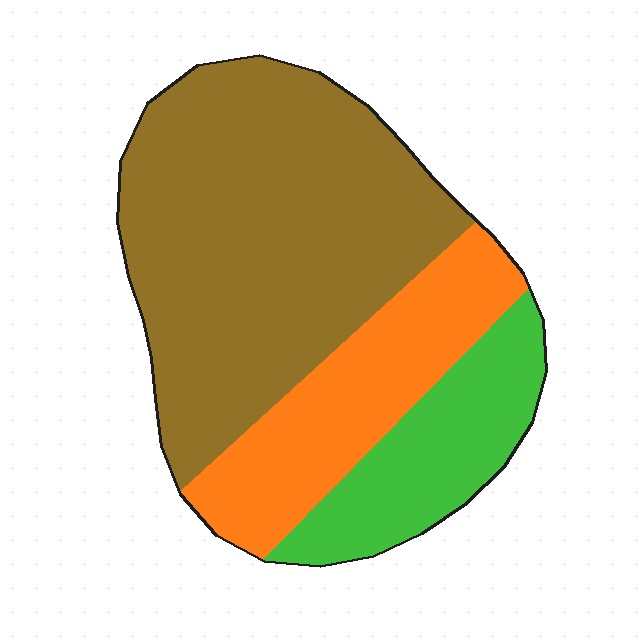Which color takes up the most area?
Brown, at roughly 55%.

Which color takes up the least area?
Green, at roughly 20%.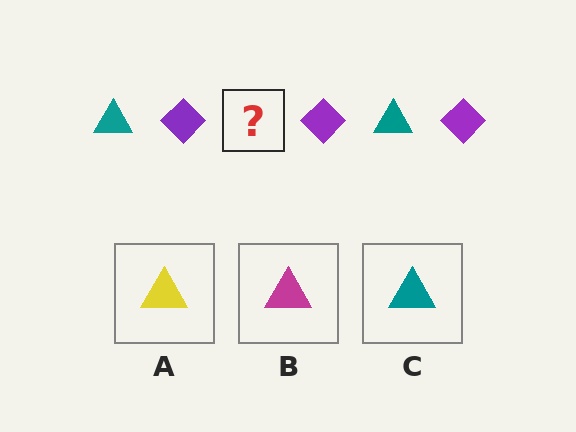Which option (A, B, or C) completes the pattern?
C.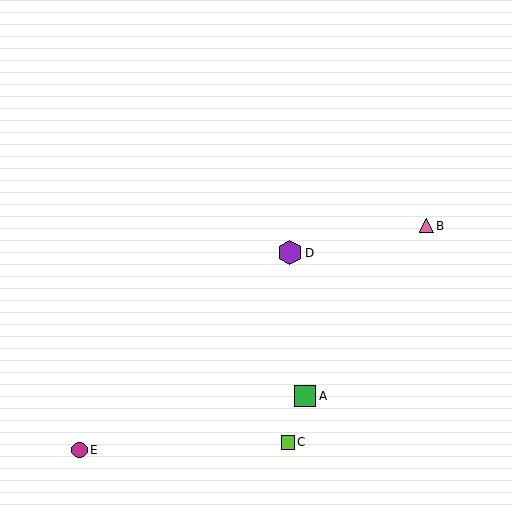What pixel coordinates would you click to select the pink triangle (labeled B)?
Click at (426, 226) to select the pink triangle B.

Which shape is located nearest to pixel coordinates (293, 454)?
The lime square (labeled C) at (288, 442) is nearest to that location.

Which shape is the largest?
The purple hexagon (labeled D) is the largest.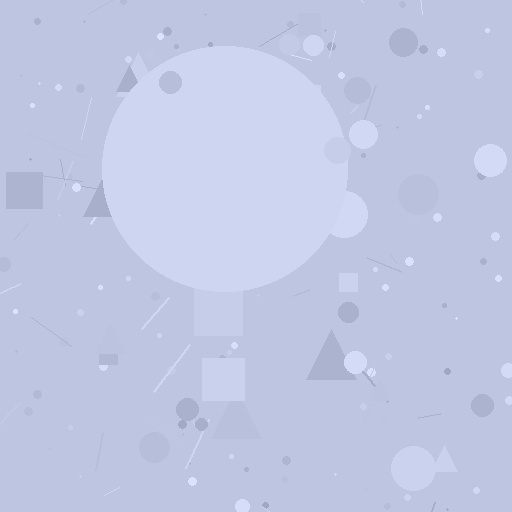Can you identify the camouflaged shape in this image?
The camouflaged shape is a circle.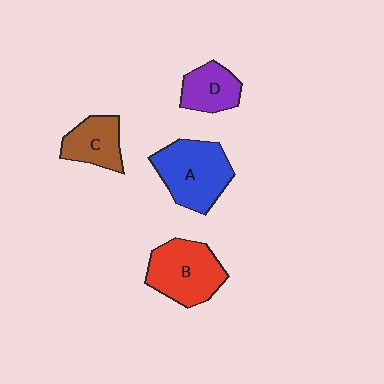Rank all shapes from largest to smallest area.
From largest to smallest: A (blue), B (red), C (brown), D (purple).